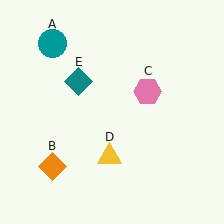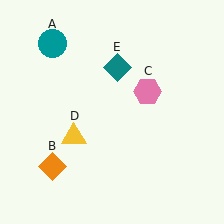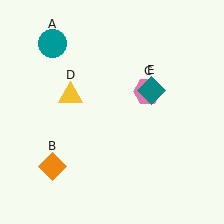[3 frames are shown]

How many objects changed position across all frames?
2 objects changed position: yellow triangle (object D), teal diamond (object E).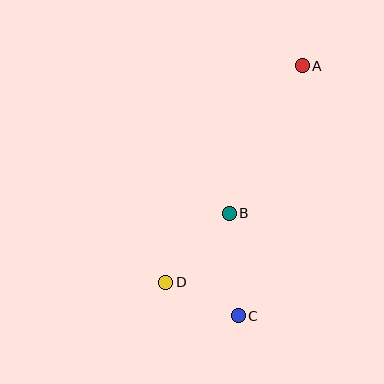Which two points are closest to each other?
Points C and D are closest to each other.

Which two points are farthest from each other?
Points A and C are farthest from each other.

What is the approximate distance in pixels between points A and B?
The distance between A and B is approximately 164 pixels.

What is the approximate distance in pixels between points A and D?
The distance between A and D is approximately 256 pixels.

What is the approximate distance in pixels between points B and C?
The distance between B and C is approximately 103 pixels.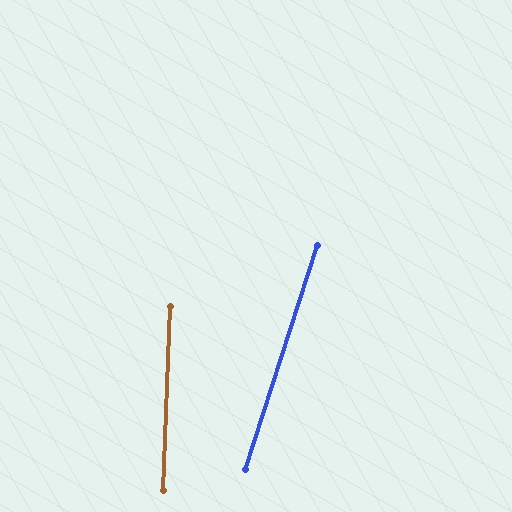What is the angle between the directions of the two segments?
Approximately 15 degrees.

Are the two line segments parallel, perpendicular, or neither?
Neither parallel nor perpendicular — they differ by about 15°.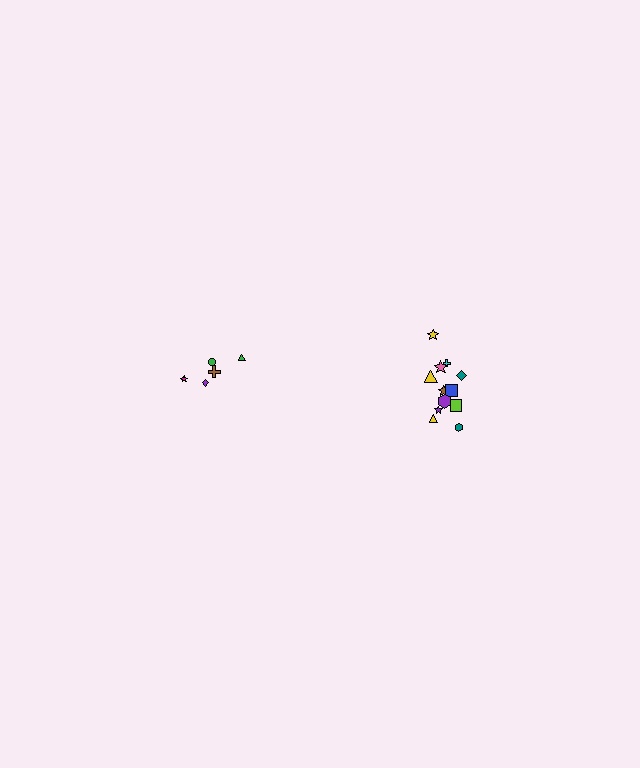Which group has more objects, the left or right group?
The right group.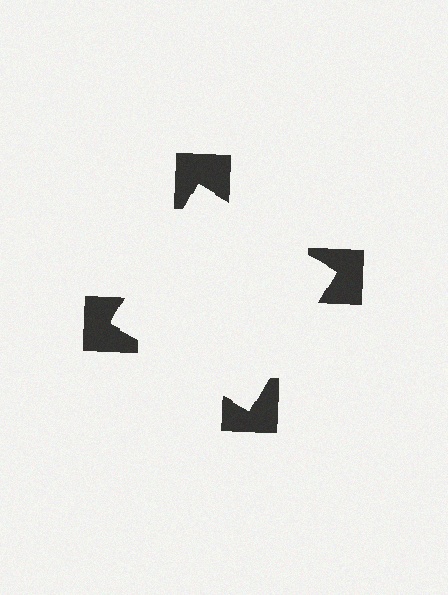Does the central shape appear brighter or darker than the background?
It typically appears slightly brighter than the background, even though no actual brightness change is drawn.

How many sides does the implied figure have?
4 sides.